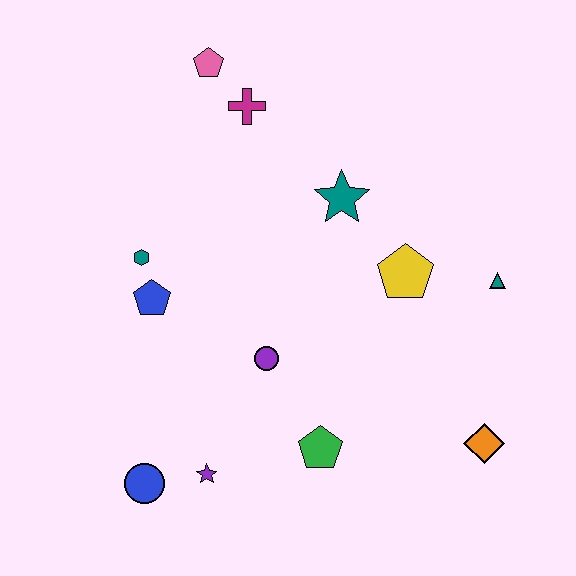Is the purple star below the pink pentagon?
Yes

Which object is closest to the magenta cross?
The pink pentagon is closest to the magenta cross.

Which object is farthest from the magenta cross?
The orange diamond is farthest from the magenta cross.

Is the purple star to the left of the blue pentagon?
No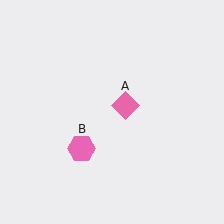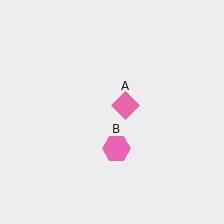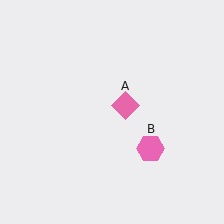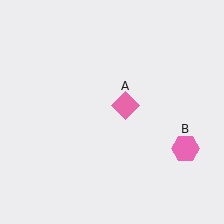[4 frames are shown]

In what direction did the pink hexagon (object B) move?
The pink hexagon (object B) moved right.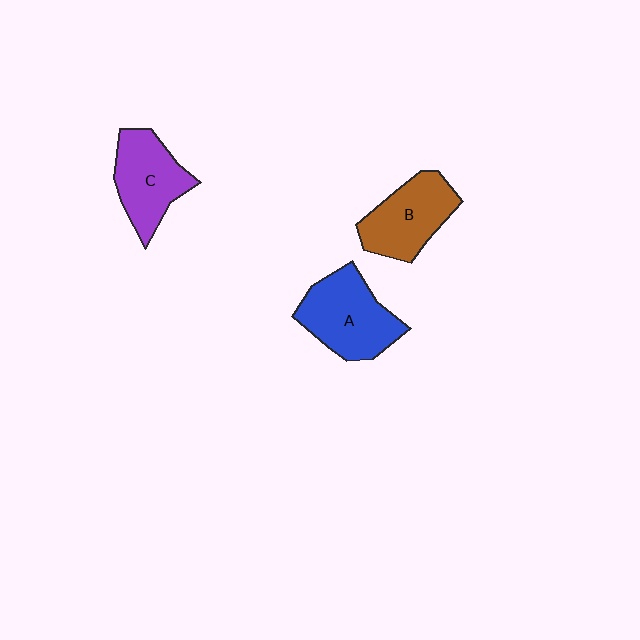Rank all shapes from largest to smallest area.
From largest to smallest: A (blue), B (brown), C (purple).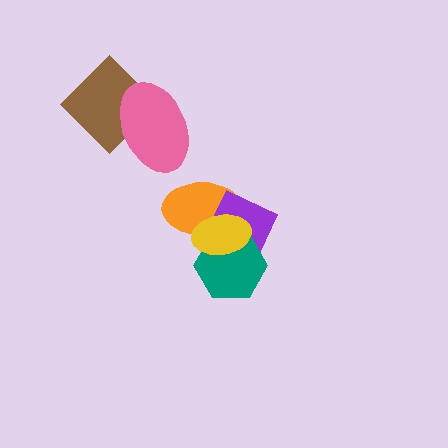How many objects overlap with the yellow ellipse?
3 objects overlap with the yellow ellipse.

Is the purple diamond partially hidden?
Yes, it is partially covered by another shape.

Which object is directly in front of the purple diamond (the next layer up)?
The teal hexagon is directly in front of the purple diamond.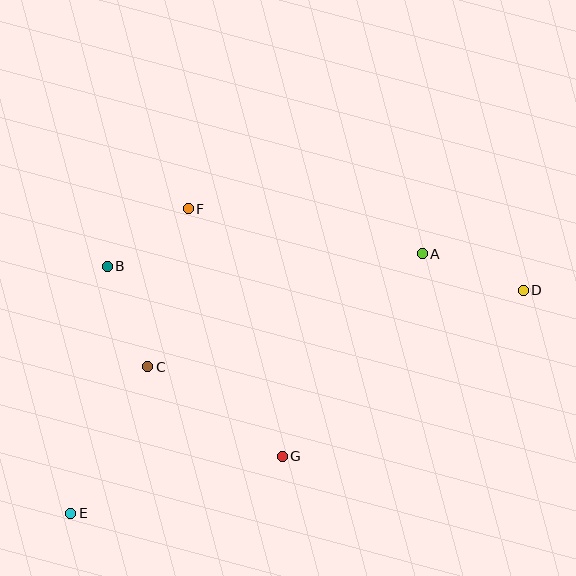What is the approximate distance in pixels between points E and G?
The distance between E and G is approximately 219 pixels.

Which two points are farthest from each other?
Points D and E are farthest from each other.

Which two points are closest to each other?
Points B and F are closest to each other.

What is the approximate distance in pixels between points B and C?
The distance between B and C is approximately 109 pixels.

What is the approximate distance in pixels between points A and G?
The distance between A and G is approximately 246 pixels.